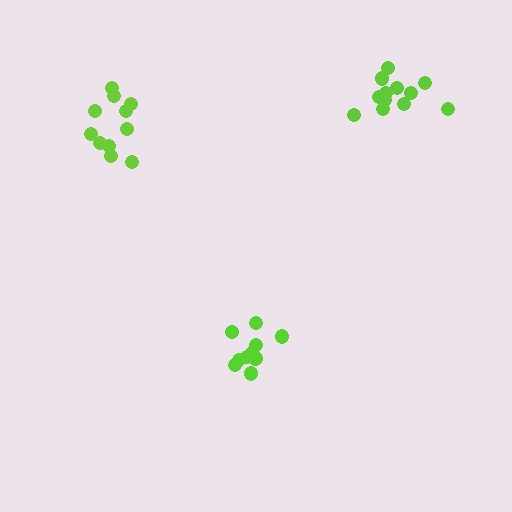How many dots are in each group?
Group 1: 12 dots, Group 2: 10 dots, Group 3: 11 dots (33 total).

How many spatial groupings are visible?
There are 3 spatial groupings.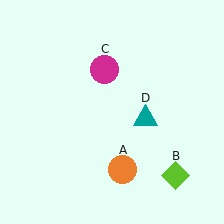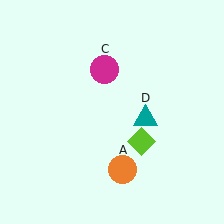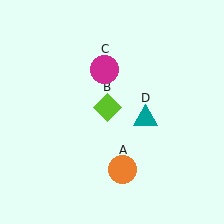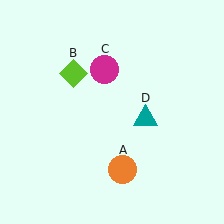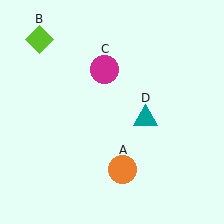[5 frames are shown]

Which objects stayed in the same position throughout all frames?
Orange circle (object A) and magenta circle (object C) and teal triangle (object D) remained stationary.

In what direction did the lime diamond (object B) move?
The lime diamond (object B) moved up and to the left.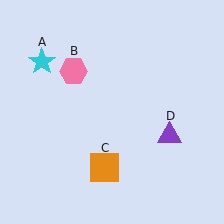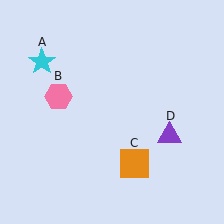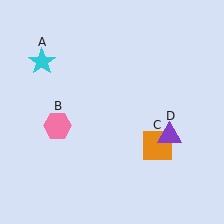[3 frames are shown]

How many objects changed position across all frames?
2 objects changed position: pink hexagon (object B), orange square (object C).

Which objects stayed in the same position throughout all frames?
Cyan star (object A) and purple triangle (object D) remained stationary.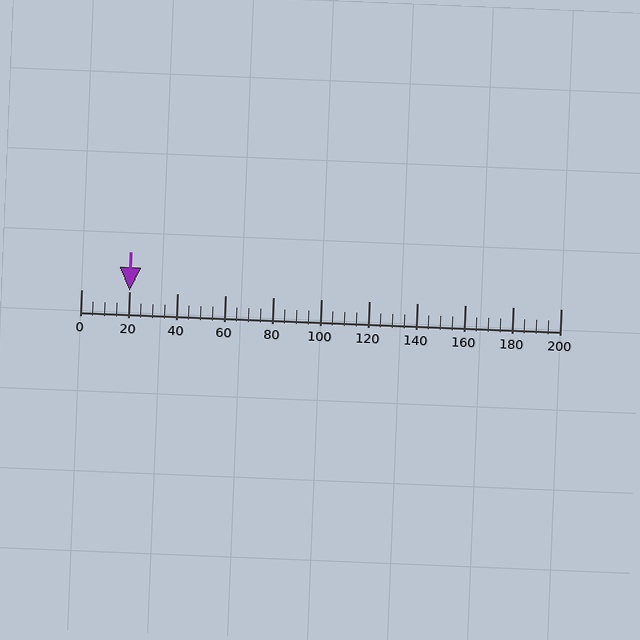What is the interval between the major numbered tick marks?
The major tick marks are spaced 20 units apart.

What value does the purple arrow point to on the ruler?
The purple arrow points to approximately 20.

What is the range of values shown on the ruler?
The ruler shows values from 0 to 200.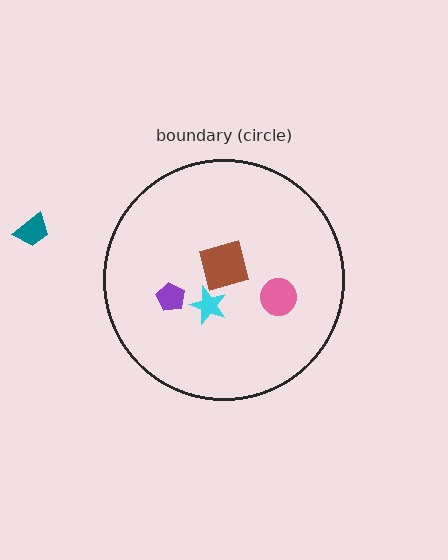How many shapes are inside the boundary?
4 inside, 1 outside.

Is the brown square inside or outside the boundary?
Inside.